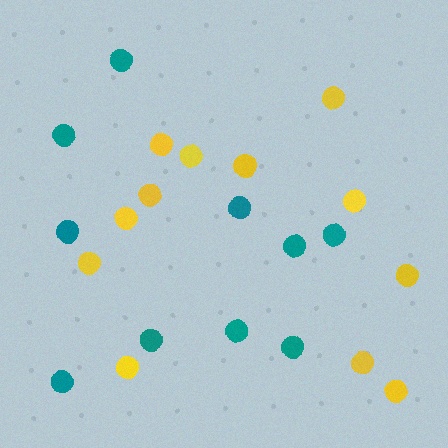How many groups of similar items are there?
There are 2 groups: one group of teal circles (10) and one group of yellow circles (12).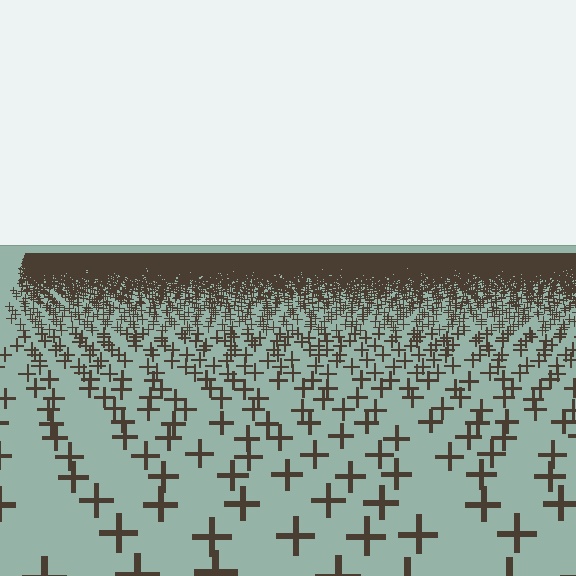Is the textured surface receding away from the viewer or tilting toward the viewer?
The surface is receding away from the viewer. Texture elements get smaller and denser toward the top.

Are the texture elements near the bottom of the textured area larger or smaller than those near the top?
Larger. Near the bottom, elements are closer to the viewer and appear at a bigger on-screen size.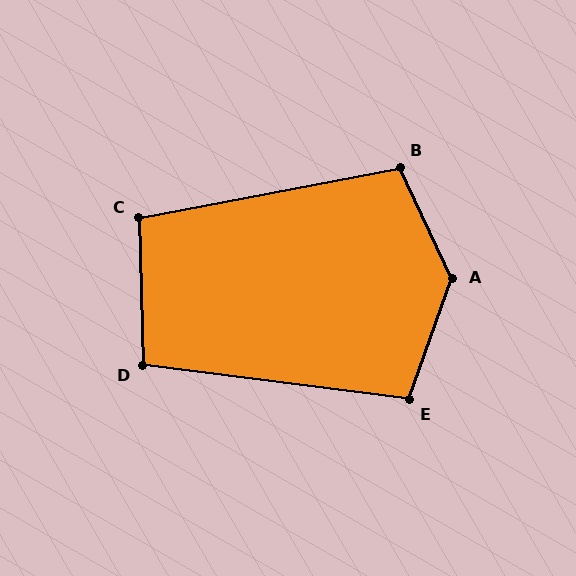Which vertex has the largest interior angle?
A, at approximately 135 degrees.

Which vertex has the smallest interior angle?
D, at approximately 99 degrees.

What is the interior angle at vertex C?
Approximately 100 degrees (obtuse).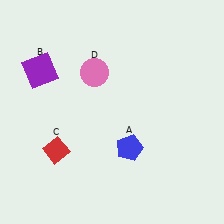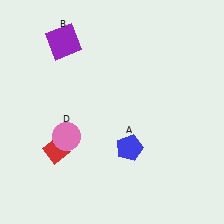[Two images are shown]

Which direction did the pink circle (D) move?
The pink circle (D) moved down.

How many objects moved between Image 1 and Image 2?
2 objects moved between the two images.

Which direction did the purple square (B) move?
The purple square (B) moved up.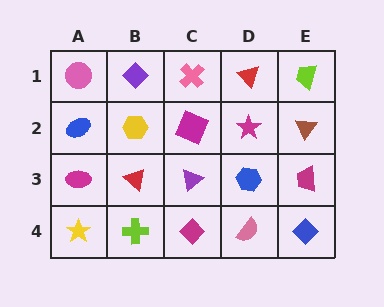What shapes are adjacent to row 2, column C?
A pink cross (row 1, column C), a purple triangle (row 3, column C), a yellow hexagon (row 2, column B), a magenta star (row 2, column D).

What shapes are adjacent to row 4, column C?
A purple triangle (row 3, column C), a lime cross (row 4, column B), a pink semicircle (row 4, column D).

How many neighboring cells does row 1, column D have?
3.